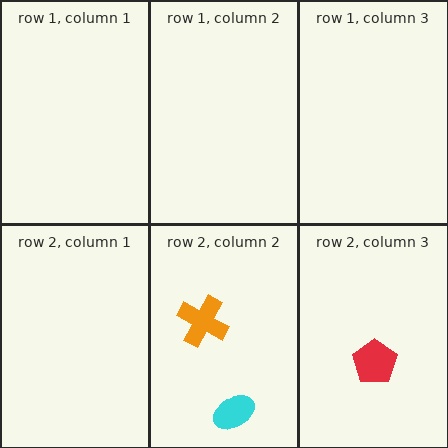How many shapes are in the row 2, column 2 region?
2.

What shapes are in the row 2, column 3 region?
The red pentagon.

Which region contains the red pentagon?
The row 2, column 3 region.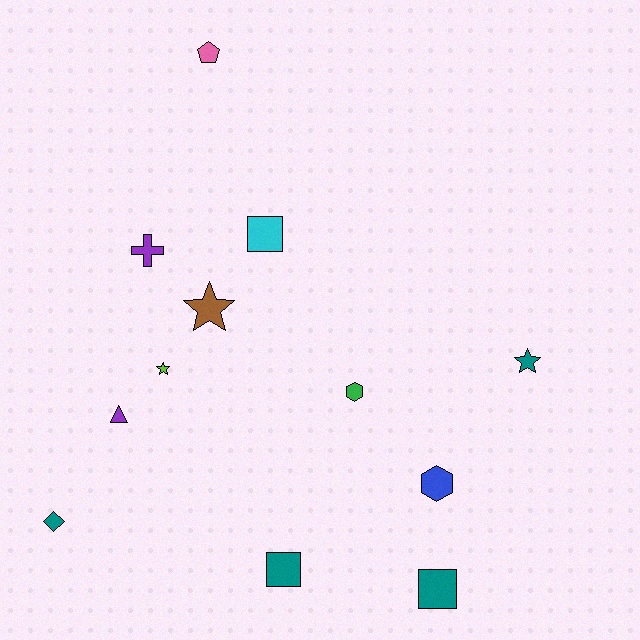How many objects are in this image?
There are 12 objects.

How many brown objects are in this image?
There is 1 brown object.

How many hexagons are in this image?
There are 2 hexagons.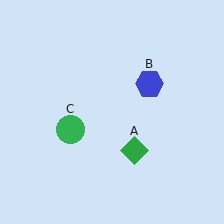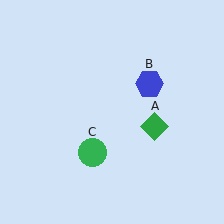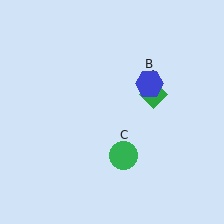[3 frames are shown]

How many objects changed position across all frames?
2 objects changed position: green diamond (object A), green circle (object C).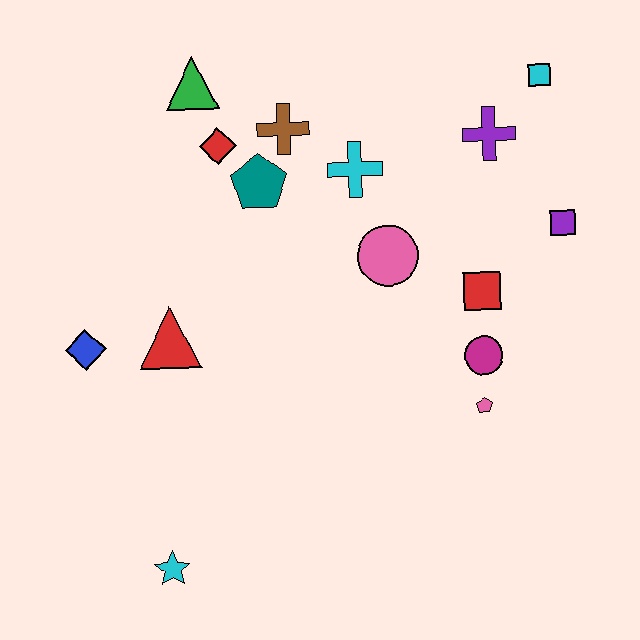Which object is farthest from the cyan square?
The cyan star is farthest from the cyan square.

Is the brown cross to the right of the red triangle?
Yes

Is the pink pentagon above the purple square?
No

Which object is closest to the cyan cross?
The brown cross is closest to the cyan cross.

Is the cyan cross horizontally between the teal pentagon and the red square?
Yes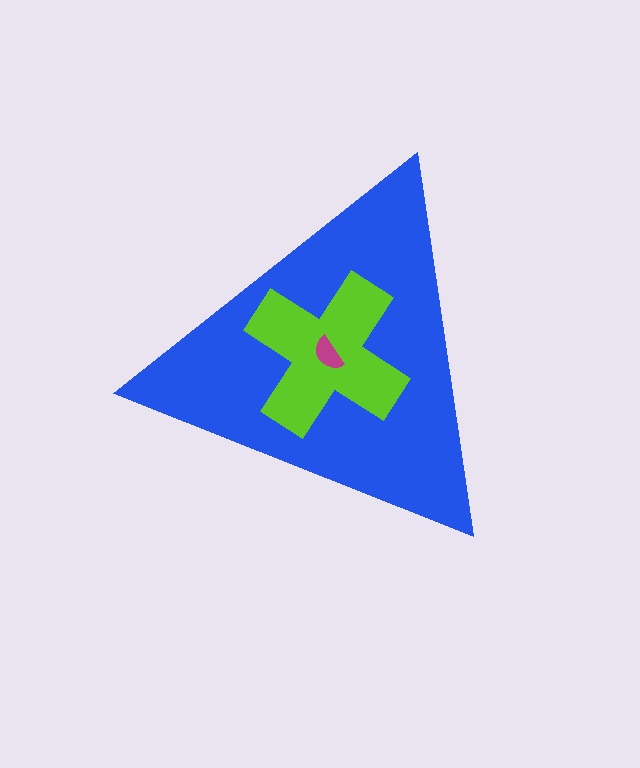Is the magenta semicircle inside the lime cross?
Yes.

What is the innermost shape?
The magenta semicircle.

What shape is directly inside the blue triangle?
The lime cross.